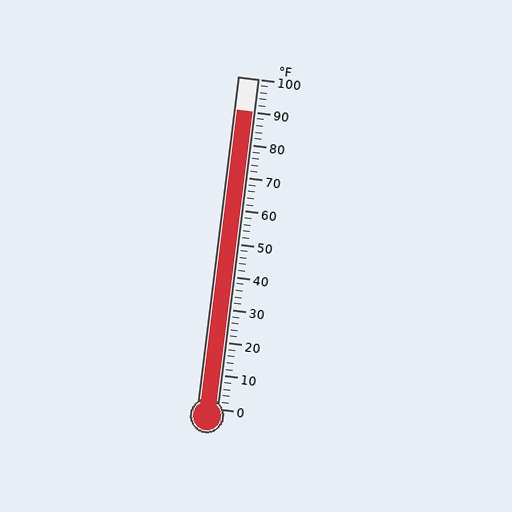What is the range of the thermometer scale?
The thermometer scale ranges from 0°F to 100°F.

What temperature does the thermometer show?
The thermometer shows approximately 90°F.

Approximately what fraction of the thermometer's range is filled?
The thermometer is filled to approximately 90% of its range.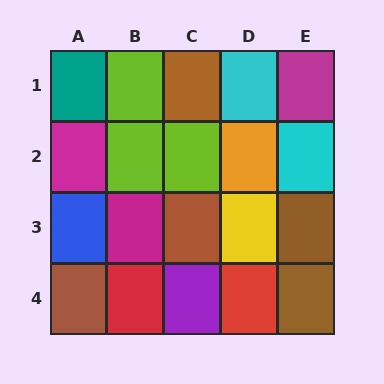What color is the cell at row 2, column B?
Lime.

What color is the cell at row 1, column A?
Teal.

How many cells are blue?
1 cell is blue.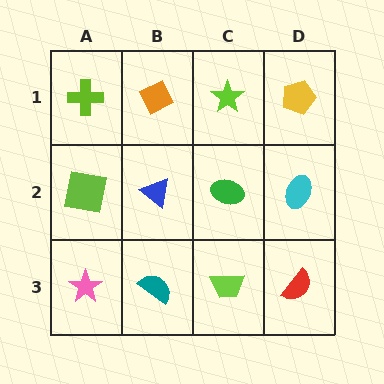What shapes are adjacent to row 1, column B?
A blue triangle (row 2, column B), a lime cross (row 1, column A), a lime star (row 1, column C).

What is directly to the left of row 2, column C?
A blue triangle.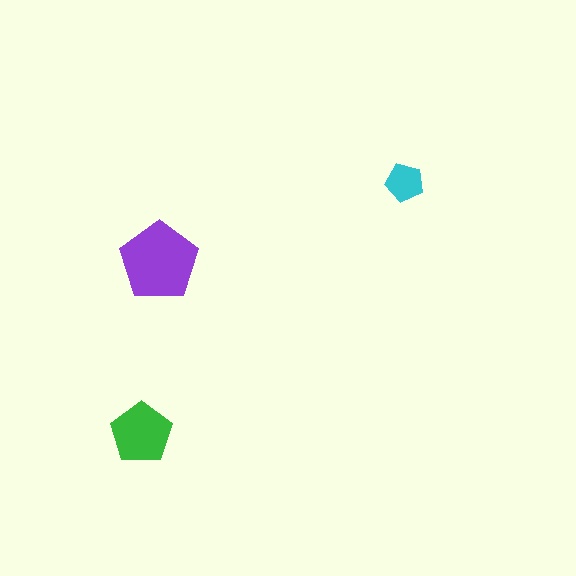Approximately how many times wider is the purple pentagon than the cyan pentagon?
About 2 times wider.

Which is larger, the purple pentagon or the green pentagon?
The purple one.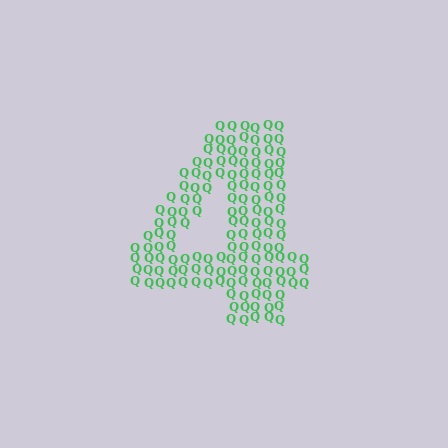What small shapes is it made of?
It is made of small letter Q's.